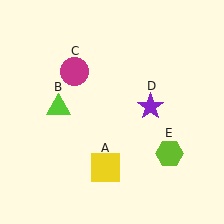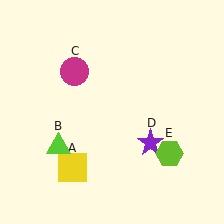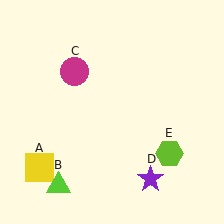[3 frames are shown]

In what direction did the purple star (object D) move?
The purple star (object D) moved down.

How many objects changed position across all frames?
3 objects changed position: yellow square (object A), lime triangle (object B), purple star (object D).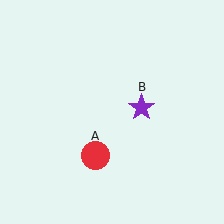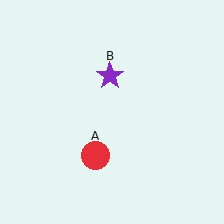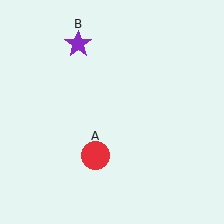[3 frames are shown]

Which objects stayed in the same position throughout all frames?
Red circle (object A) remained stationary.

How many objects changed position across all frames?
1 object changed position: purple star (object B).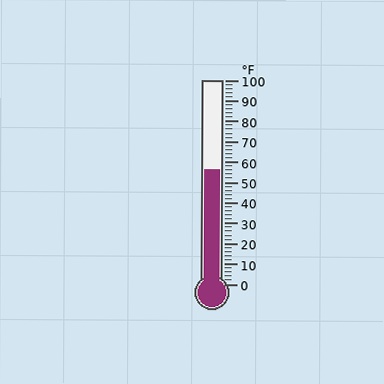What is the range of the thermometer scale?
The thermometer scale ranges from 0°F to 100°F.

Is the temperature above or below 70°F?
The temperature is below 70°F.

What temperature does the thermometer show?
The thermometer shows approximately 56°F.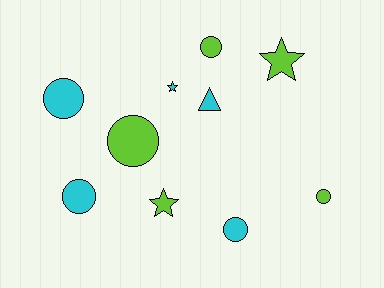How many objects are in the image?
There are 10 objects.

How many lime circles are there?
There are 3 lime circles.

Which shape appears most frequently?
Circle, with 6 objects.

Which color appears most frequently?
Lime, with 5 objects.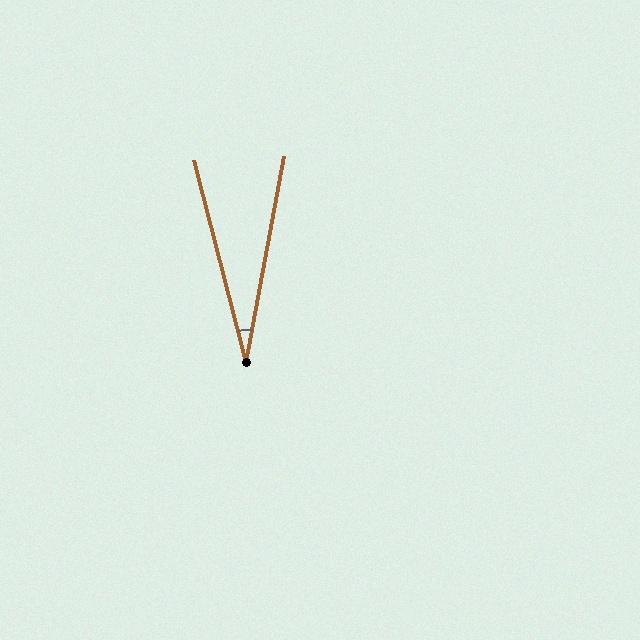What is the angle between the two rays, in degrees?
Approximately 25 degrees.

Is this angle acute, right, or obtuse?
It is acute.